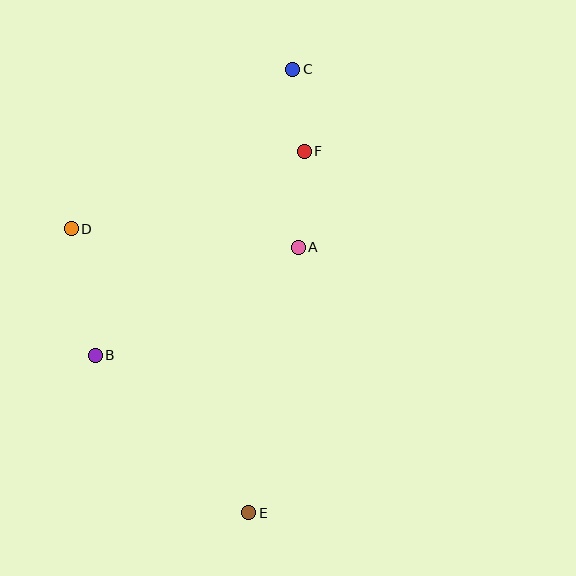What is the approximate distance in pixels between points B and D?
The distance between B and D is approximately 129 pixels.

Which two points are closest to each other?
Points C and F are closest to each other.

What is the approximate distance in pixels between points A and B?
The distance between A and B is approximately 230 pixels.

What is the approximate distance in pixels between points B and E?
The distance between B and E is approximately 220 pixels.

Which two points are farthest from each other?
Points C and E are farthest from each other.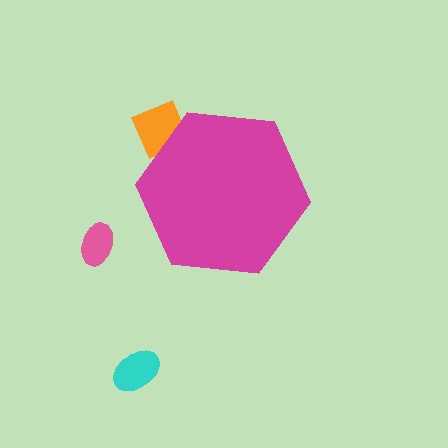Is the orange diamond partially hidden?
Yes, the orange diamond is partially hidden behind the magenta hexagon.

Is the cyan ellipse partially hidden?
No, the cyan ellipse is fully visible.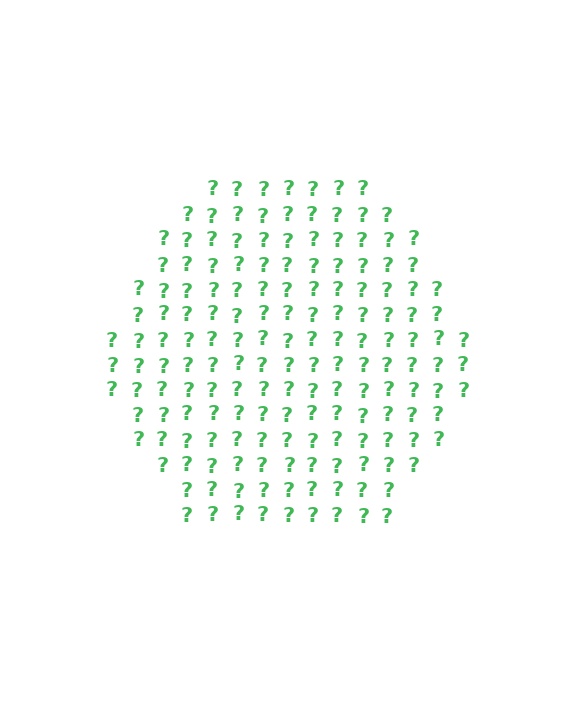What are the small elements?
The small elements are question marks.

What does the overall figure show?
The overall figure shows a hexagon.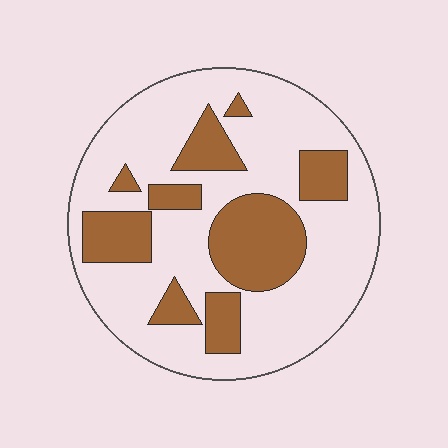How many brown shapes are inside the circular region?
9.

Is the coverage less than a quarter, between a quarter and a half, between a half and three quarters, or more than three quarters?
Between a quarter and a half.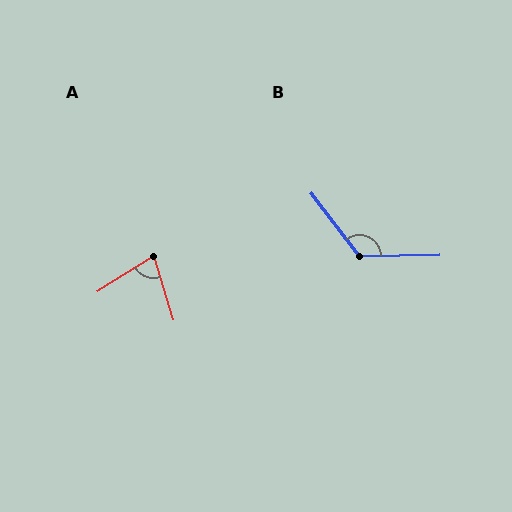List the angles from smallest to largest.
A (76°), B (126°).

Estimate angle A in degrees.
Approximately 76 degrees.